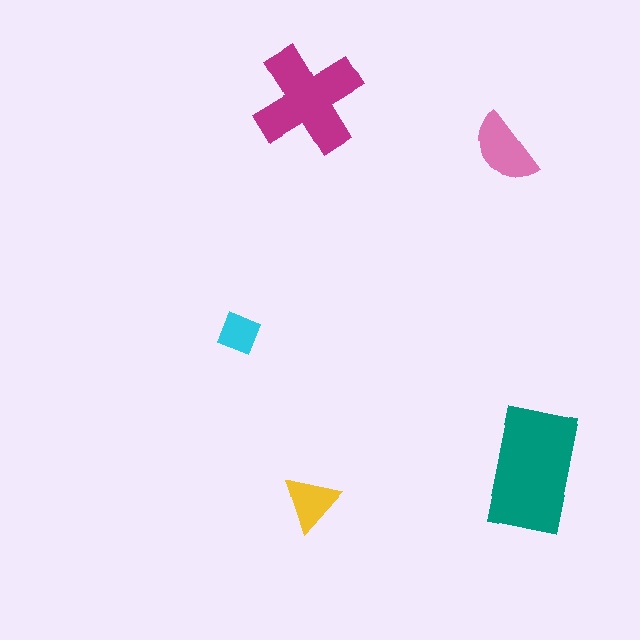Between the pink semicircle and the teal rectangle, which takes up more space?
The teal rectangle.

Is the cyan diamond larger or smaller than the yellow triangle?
Smaller.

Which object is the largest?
The teal rectangle.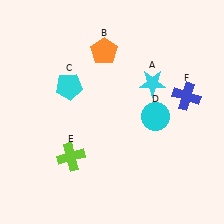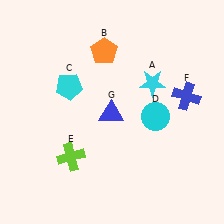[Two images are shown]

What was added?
A blue triangle (G) was added in Image 2.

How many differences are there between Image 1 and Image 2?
There is 1 difference between the two images.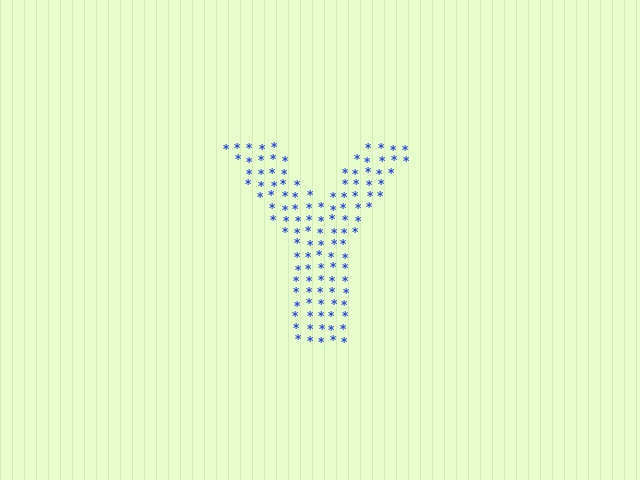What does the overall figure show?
The overall figure shows the letter Y.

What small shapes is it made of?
It is made of small asterisks.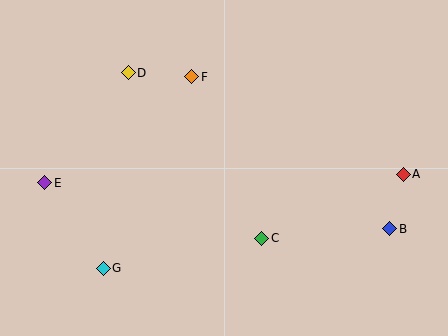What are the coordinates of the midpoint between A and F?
The midpoint between A and F is at (297, 126).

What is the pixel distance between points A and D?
The distance between A and D is 293 pixels.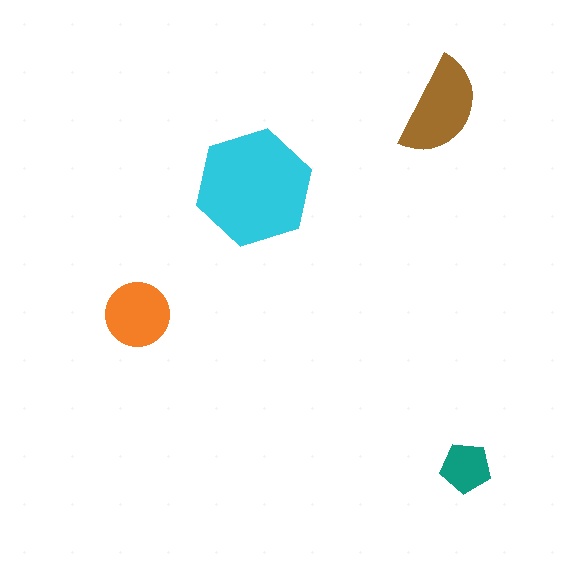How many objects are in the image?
There are 4 objects in the image.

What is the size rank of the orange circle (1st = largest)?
3rd.